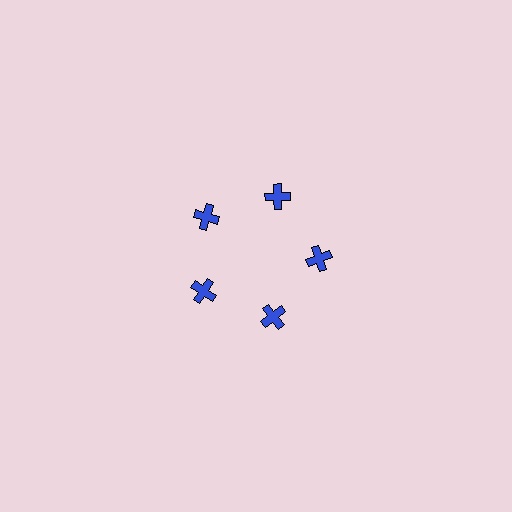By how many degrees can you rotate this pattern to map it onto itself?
The pattern maps onto itself every 72 degrees of rotation.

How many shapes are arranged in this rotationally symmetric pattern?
There are 5 shapes, arranged in 5 groups of 1.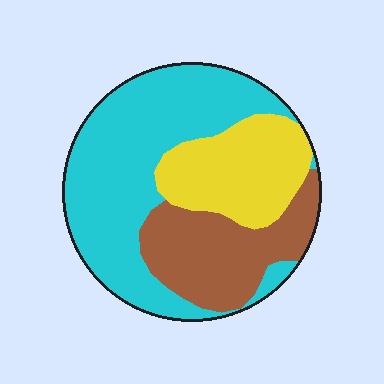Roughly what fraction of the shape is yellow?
Yellow covers roughly 25% of the shape.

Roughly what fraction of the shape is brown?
Brown covers 25% of the shape.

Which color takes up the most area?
Cyan, at roughly 50%.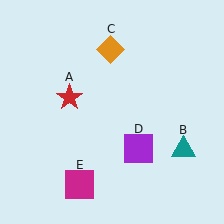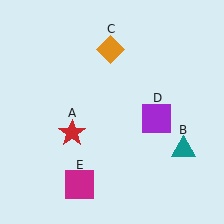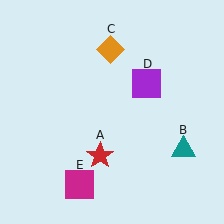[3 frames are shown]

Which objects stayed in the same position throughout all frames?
Teal triangle (object B) and orange diamond (object C) and magenta square (object E) remained stationary.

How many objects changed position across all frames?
2 objects changed position: red star (object A), purple square (object D).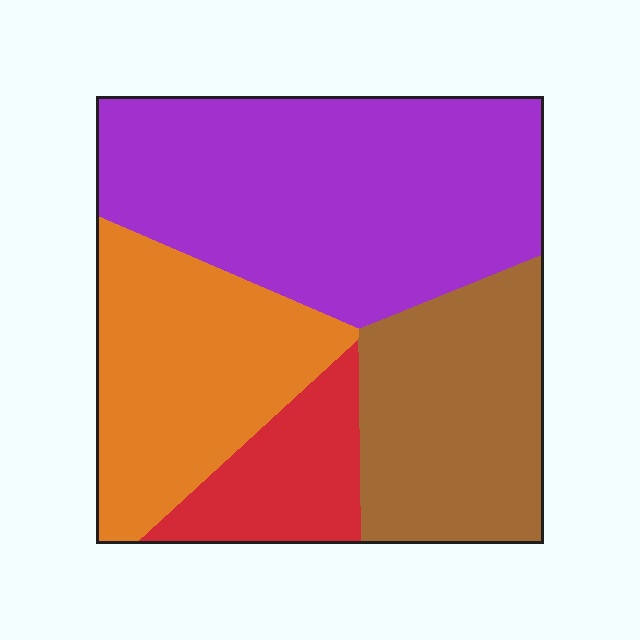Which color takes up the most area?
Purple, at roughly 40%.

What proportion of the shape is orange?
Orange takes up about one quarter (1/4) of the shape.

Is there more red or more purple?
Purple.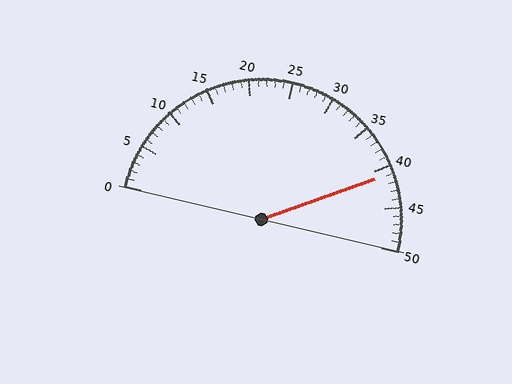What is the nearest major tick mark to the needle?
The nearest major tick mark is 40.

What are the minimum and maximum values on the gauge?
The gauge ranges from 0 to 50.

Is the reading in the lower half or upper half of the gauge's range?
The reading is in the upper half of the range (0 to 50).